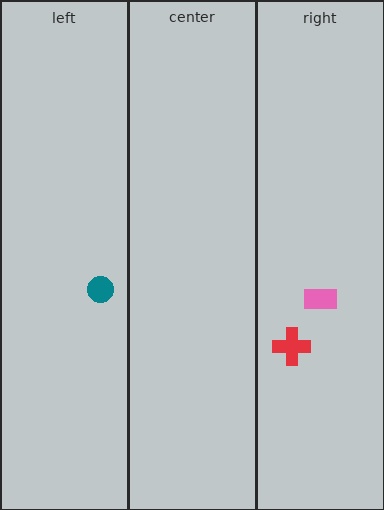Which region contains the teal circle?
The left region.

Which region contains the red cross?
The right region.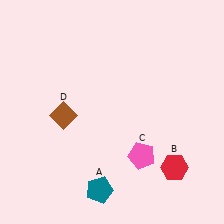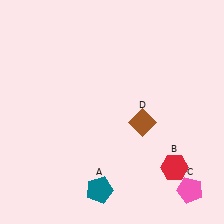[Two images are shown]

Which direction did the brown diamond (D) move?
The brown diamond (D) moved right.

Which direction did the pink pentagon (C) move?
The pink pentagon (C) moved right.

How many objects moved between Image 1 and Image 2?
2 objects moved between the two images.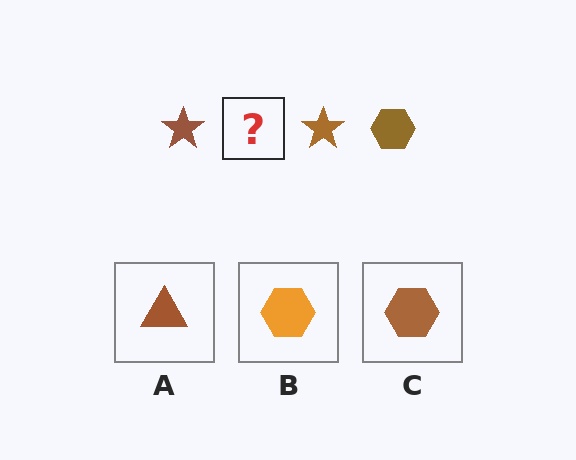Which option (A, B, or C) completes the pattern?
C.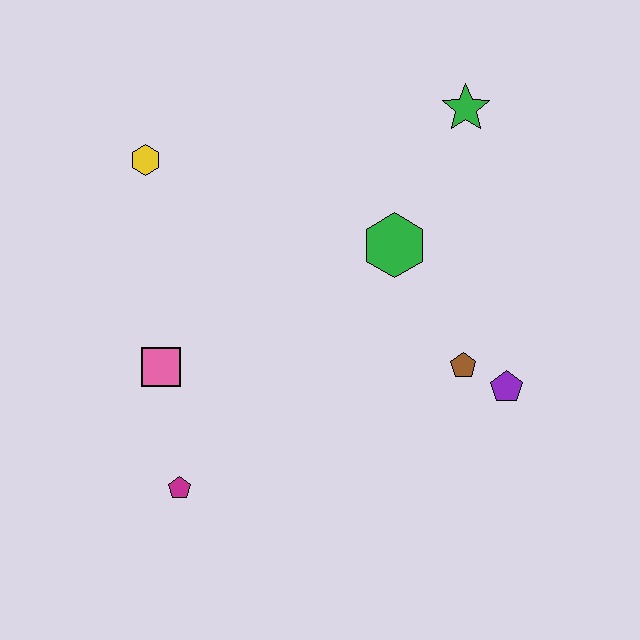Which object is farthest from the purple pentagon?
The yellow hexagon is farthest from the purple pentagon.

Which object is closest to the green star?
The green hexagon is closest to the green star.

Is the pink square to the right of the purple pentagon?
No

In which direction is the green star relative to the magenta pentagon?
The green star is above the magenta pentagon.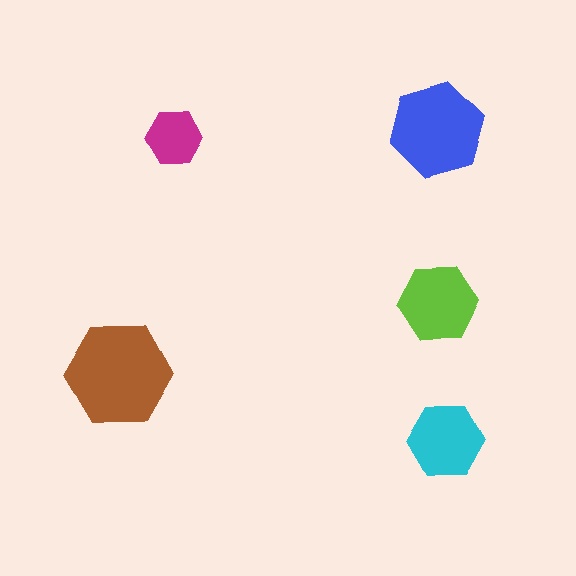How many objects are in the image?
There are 5 objects in the image.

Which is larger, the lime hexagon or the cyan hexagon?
The lime one.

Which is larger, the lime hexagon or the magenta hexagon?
The lime one.